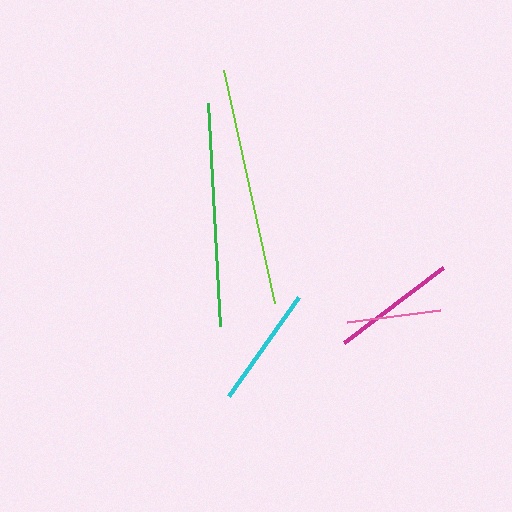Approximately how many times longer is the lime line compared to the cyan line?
The lime line is approximately 2.0 times the length of the cyan line.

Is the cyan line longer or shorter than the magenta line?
The magenta line is longer than the cyan line.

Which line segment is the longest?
The lime line is the longest at approximately 239 pixels.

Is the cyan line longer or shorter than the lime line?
The lime line is longer than the cyan line.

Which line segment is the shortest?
The pink line is the shortest at approximately 93 pixels.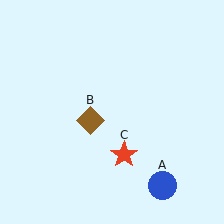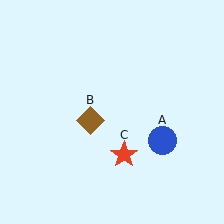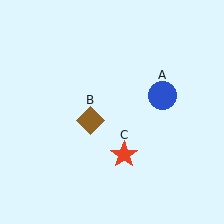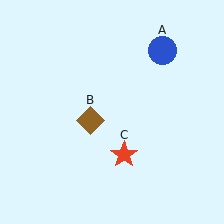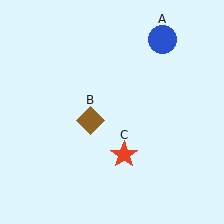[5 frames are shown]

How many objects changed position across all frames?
1 object changed position: blue circle (object A).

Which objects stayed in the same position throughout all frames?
Brown diamond (object B) and red star (object C) remained stationary.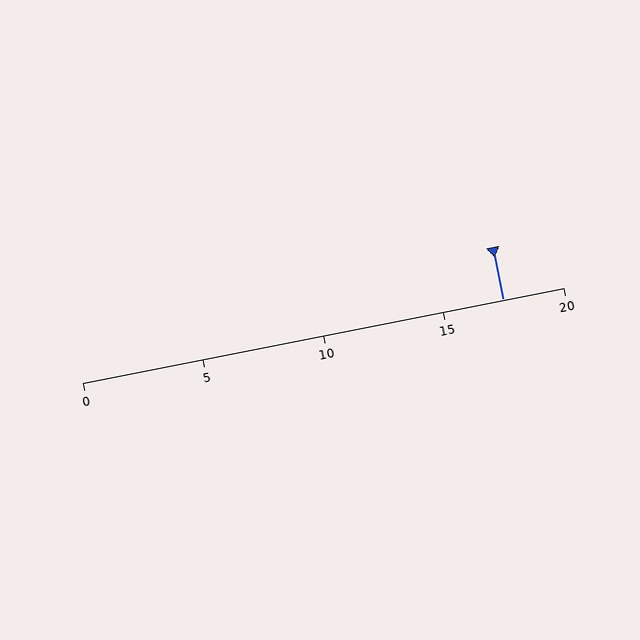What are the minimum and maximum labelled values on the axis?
The axis runs from 0 to 20.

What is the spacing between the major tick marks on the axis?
The major ticks are spaced 5 apart.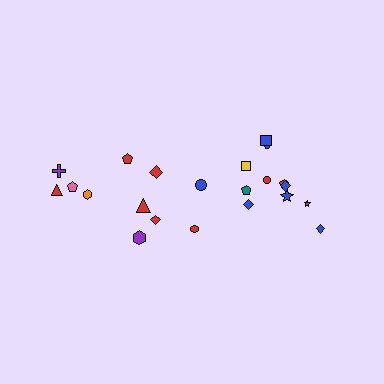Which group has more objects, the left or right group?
The right group.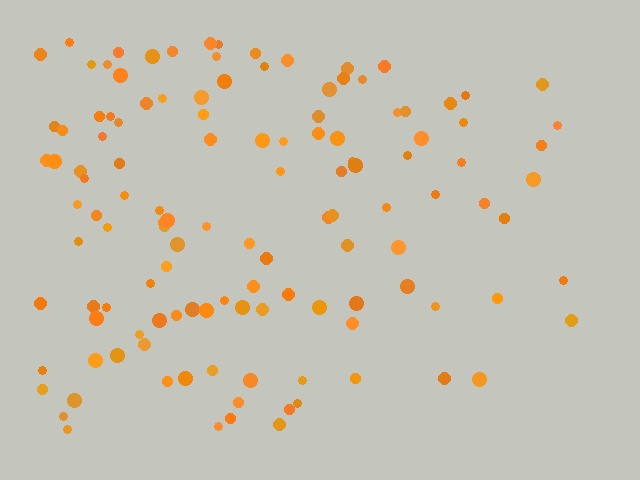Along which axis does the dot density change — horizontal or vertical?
Horizontal.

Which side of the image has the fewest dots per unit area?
The right.